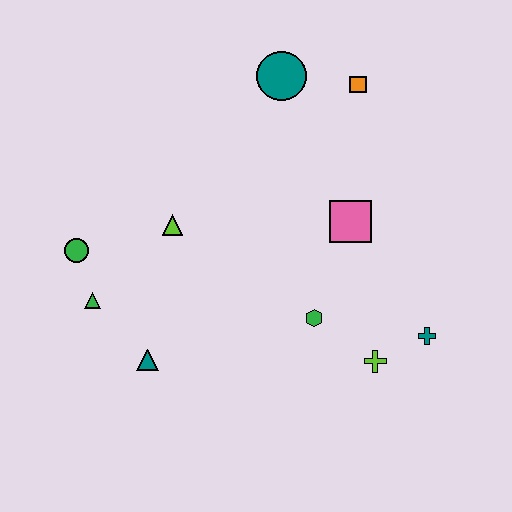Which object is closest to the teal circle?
The orange square is closest to the teal circle.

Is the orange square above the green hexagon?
Yes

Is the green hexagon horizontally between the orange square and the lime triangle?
Yes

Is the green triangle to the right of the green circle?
Yes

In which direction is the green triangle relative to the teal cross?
The green triangle is to the left of the teal cross.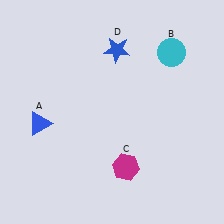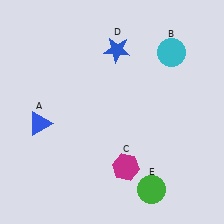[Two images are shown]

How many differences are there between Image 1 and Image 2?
There is 1 difference between the two images.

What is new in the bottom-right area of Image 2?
A green circle (E) was added in the bottom-right area of Image 2.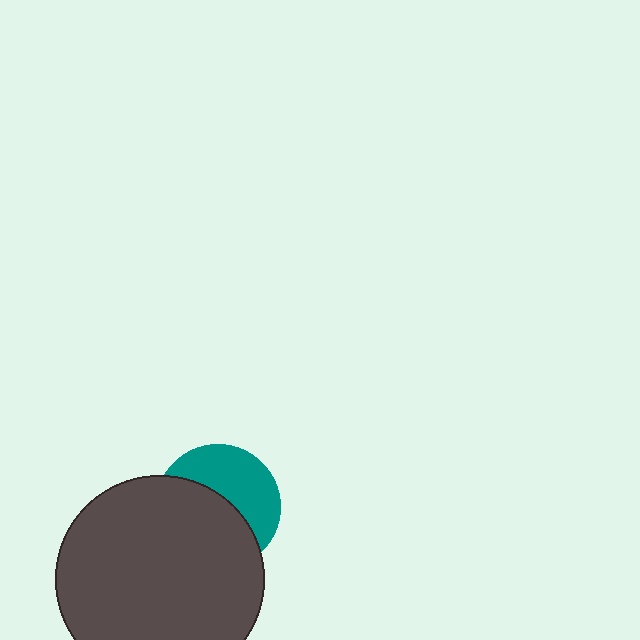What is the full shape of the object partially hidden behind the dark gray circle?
The partially hidden object is a teal circle.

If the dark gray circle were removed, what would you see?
You would see the complete teal circle.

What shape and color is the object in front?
The object in front is a dark gray circle.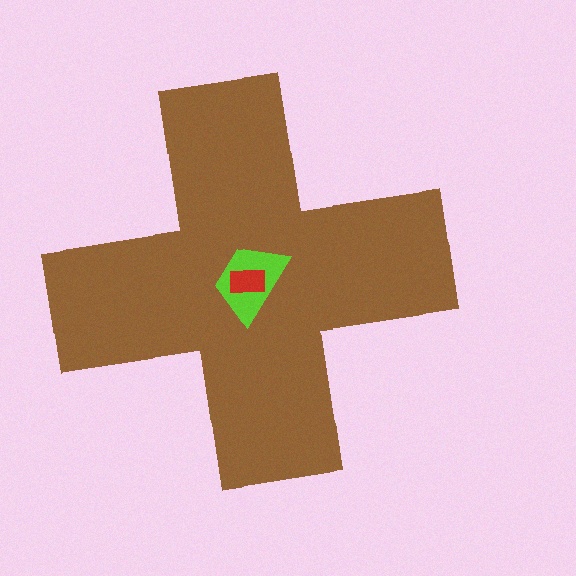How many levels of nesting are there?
3.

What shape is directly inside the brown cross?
The lime trapezoid.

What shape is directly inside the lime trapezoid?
The red rectangle.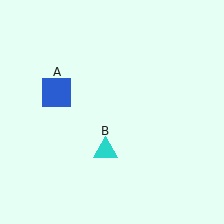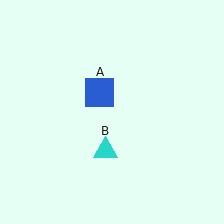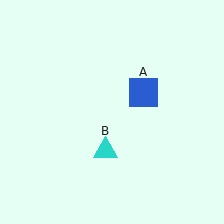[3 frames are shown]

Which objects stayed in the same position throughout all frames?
Cyan triangle (object B) remained stationary.